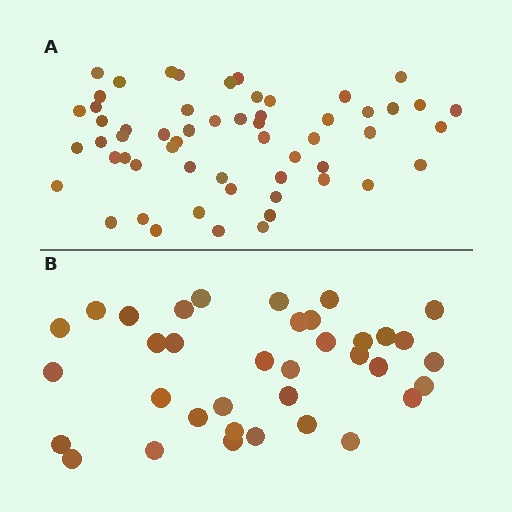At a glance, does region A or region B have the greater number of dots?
Region A (the top region) has more dots.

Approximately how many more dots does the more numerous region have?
Region A has approximately 20 more dots than region B.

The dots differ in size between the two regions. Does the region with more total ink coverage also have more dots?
No. Region B has more total ink coverage because its dots are larger, but region A actually contains more individual dots. Total area can be misleading — the number of items is what matters here.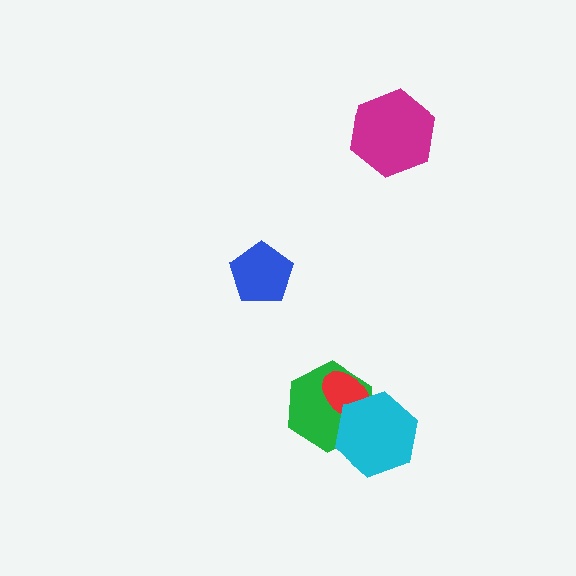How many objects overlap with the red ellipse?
2 objects overlap with the red ellipse.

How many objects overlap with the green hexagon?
2 objects overlap with the green hexagon.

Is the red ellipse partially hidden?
Yes, it is partially covered by another shape.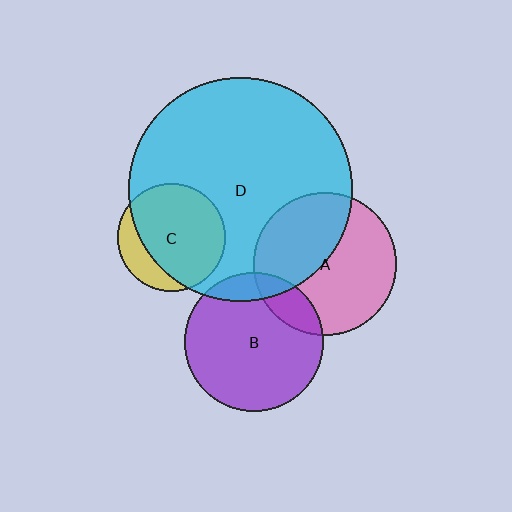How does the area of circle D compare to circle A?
Approximately 2.4 times.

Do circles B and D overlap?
Yes.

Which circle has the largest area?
Circle D (cyan).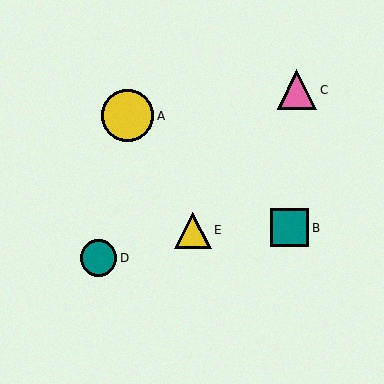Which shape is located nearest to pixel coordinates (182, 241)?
The yellow triangle (labeled E) at (193, 230) is nearest to that location.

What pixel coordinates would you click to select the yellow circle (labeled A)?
Click at (128, 116) to select the yellow circle A.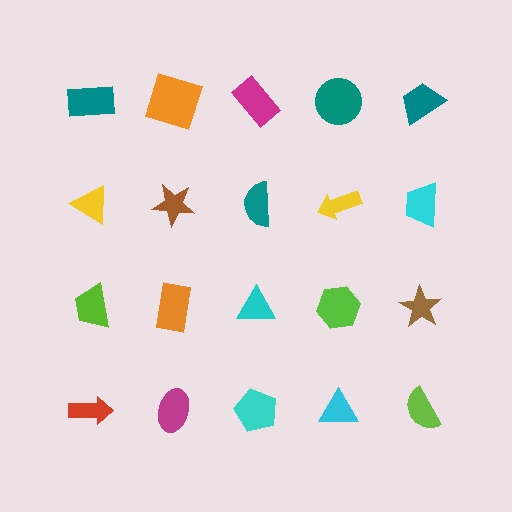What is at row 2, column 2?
A brown star.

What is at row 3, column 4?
A lime hexagon.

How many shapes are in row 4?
5 shapes.